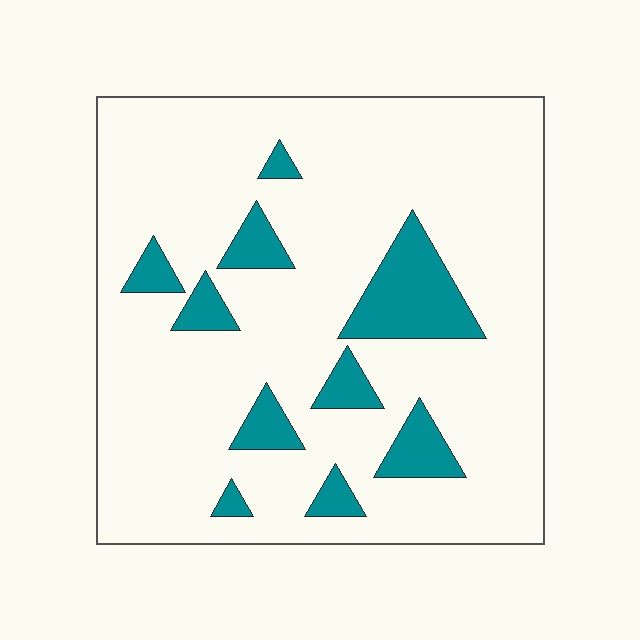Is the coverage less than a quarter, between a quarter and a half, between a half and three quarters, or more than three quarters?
Less than a quarter.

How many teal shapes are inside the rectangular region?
10.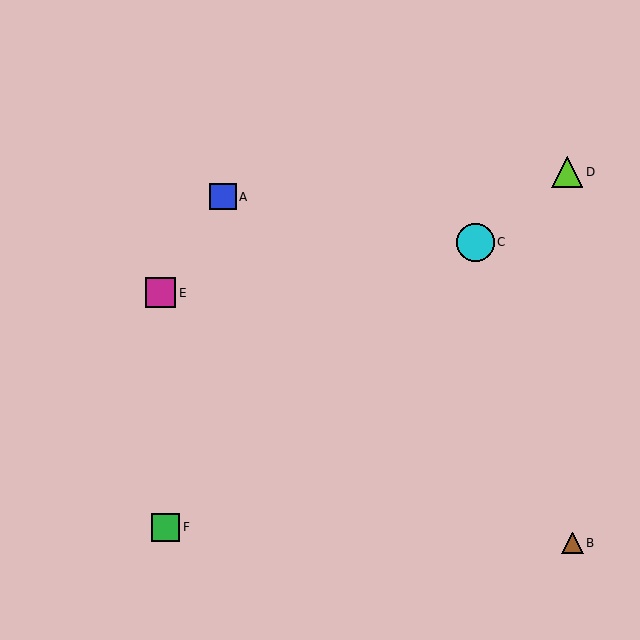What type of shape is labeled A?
Shape A is a blue square.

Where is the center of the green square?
The center of the green square is at (166, 527).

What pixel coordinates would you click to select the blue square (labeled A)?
Click at (223, 197) to select the blue square A.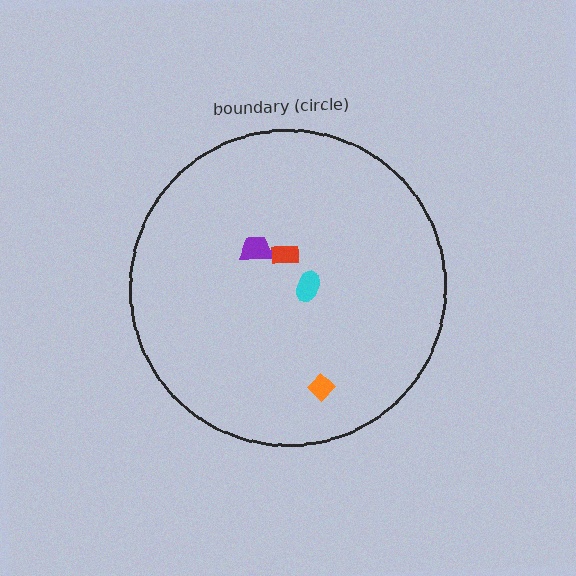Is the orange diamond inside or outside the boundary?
Inside.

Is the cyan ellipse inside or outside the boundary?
Inside.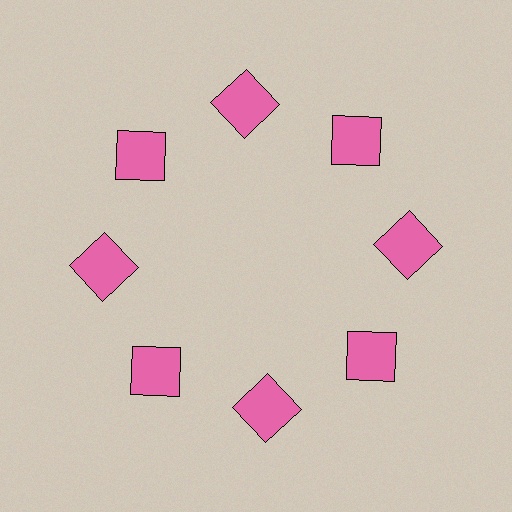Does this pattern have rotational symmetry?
Yes, this pattern has 8-fold rotational symmetry. It looks the same after rotating 45 degrees around the center.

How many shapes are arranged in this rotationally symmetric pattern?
There are 8 shapes, arranged in 8 groups of 1.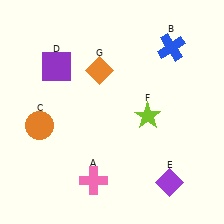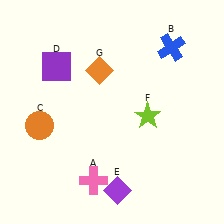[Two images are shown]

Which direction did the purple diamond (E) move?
The purple diamond (E) moved left.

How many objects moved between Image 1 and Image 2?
1 object moved between the two images.